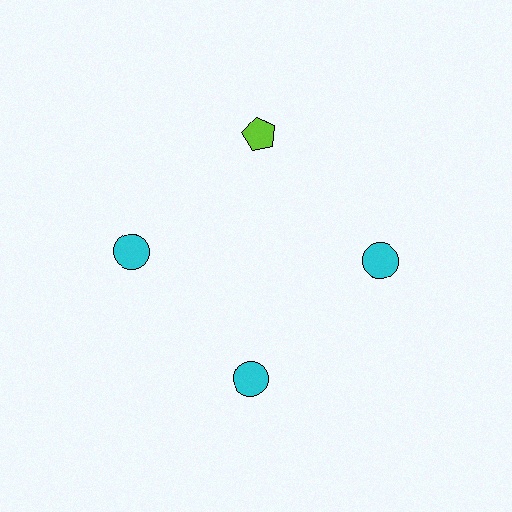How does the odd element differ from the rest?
It differs in both color (lime instead of cyan) and shape (pentagon instead of circle).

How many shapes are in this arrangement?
There are 4 shapes arranged in a ring pattern.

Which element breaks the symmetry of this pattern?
The lime pentagon at roughly the 12 o'clock position breaks the symmetry. All other shapes are cyan circles.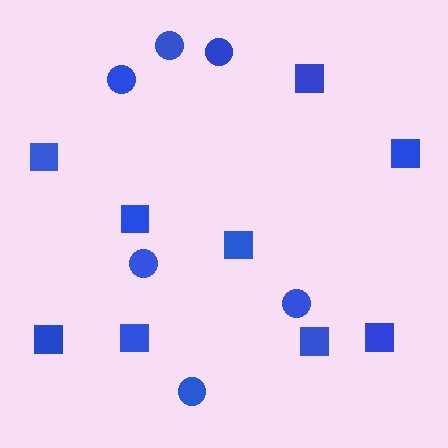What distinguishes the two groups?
There are 2 groups: one group of squares (9) and one group of circles (6).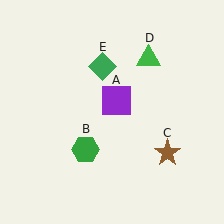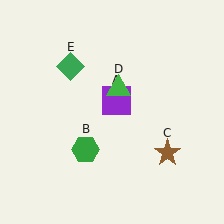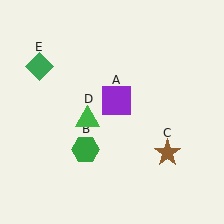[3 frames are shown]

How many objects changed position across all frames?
2 objects changed position: green triangle (object D), green diamond (object E).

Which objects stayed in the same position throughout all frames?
Purple square (object A) and green hexagon (object B) and brown star (object C) remained stationary.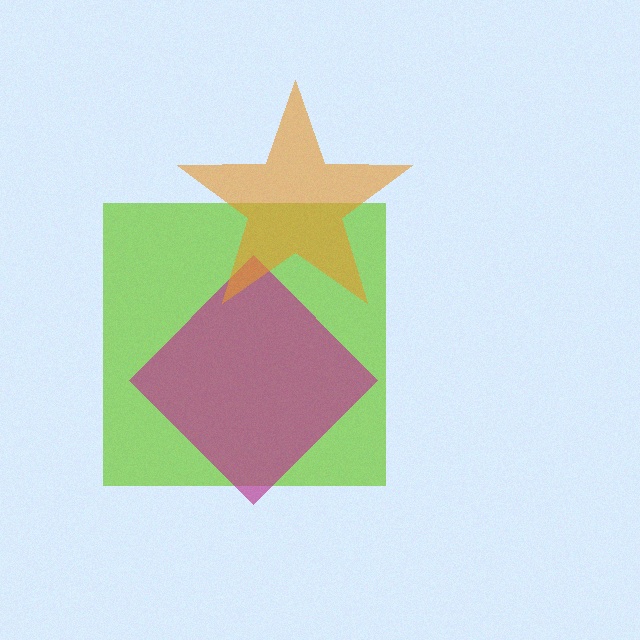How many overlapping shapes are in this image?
There are 3 overlapping shapes in the image.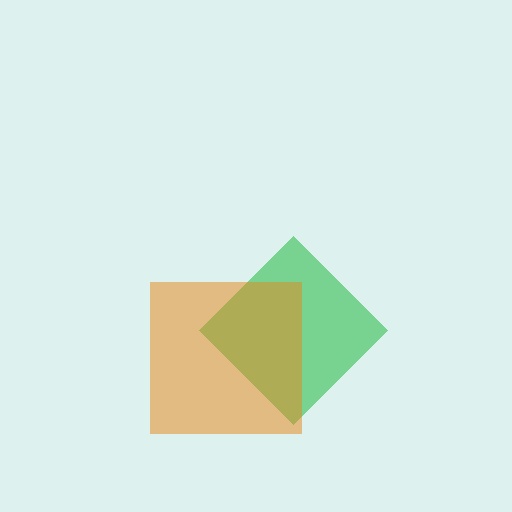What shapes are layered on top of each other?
The layered shapes are: a green diamond, an orange square.